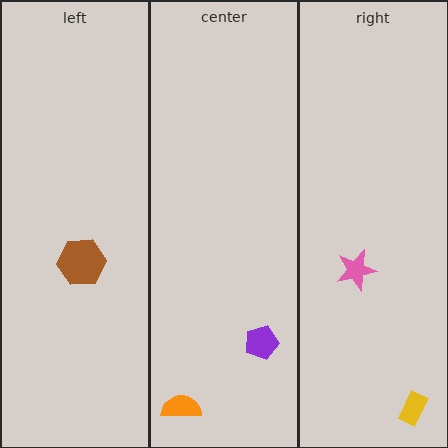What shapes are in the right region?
The yellow rectangle, the pink star.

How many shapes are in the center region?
2.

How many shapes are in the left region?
1.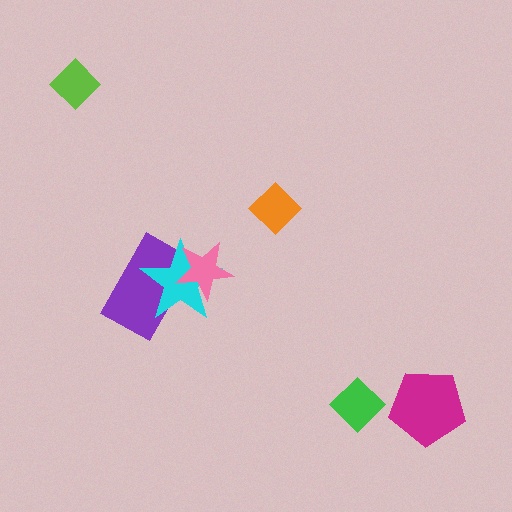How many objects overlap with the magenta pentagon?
0 objects overlap with the magenta pentagon.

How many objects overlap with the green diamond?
0 objects overlap with the green diamond.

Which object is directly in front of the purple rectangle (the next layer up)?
The cyan star is directly in front of the purple rectangle.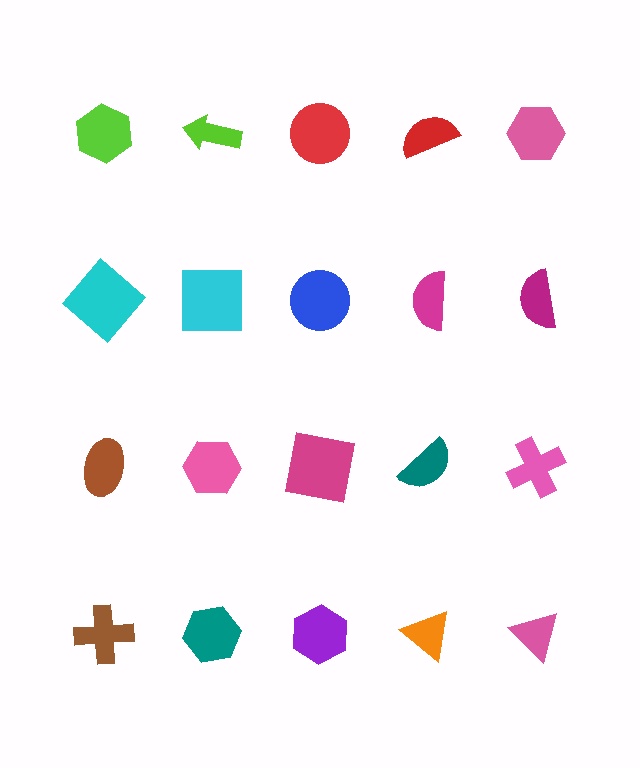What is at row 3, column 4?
A teal semicircle.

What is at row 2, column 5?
A magenta semicircle.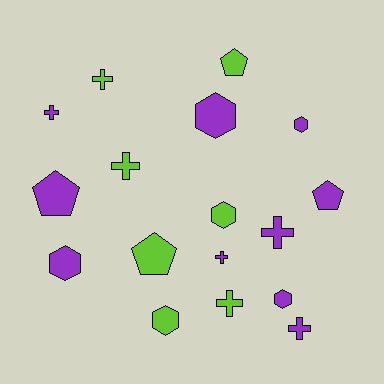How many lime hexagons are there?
There are 2 lime hexagons.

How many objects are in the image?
There are 17 objects.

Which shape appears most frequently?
Cross, with 7 objects.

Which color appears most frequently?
Purple, with 10 objects.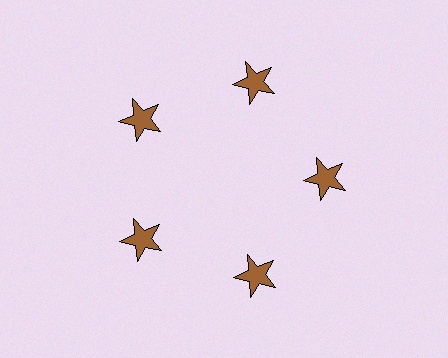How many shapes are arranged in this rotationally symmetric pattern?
There are 5 shapes, arranged in 5 groups of 1.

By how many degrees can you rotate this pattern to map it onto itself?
The pattern maps onto itself every 72 degrees of rotation.